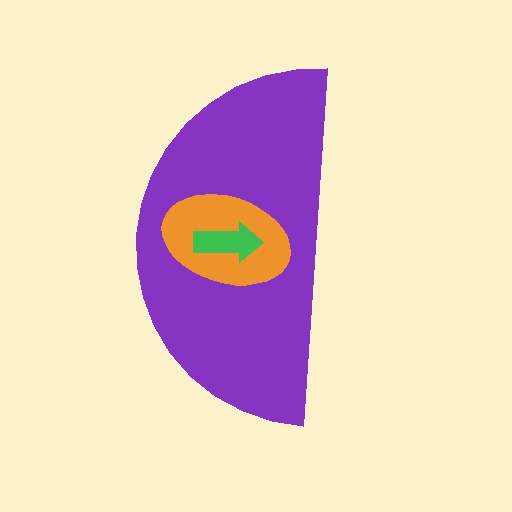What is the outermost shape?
The purple semicircle.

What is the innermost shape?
The green arrow.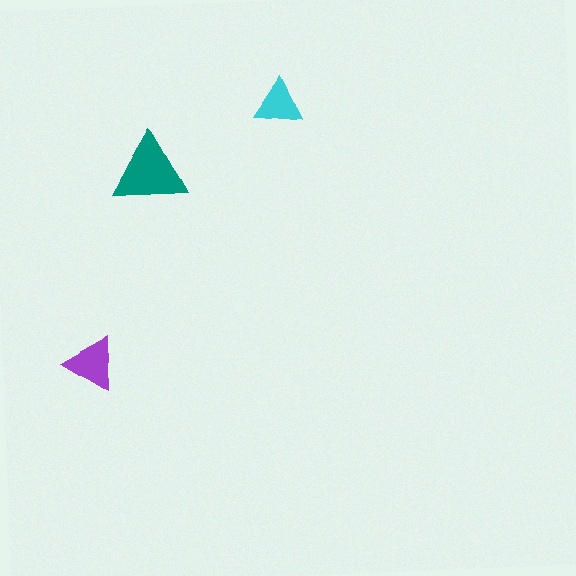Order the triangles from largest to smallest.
the teal one, the purple one, the cyan one.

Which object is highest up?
The cyan triangle is topmost.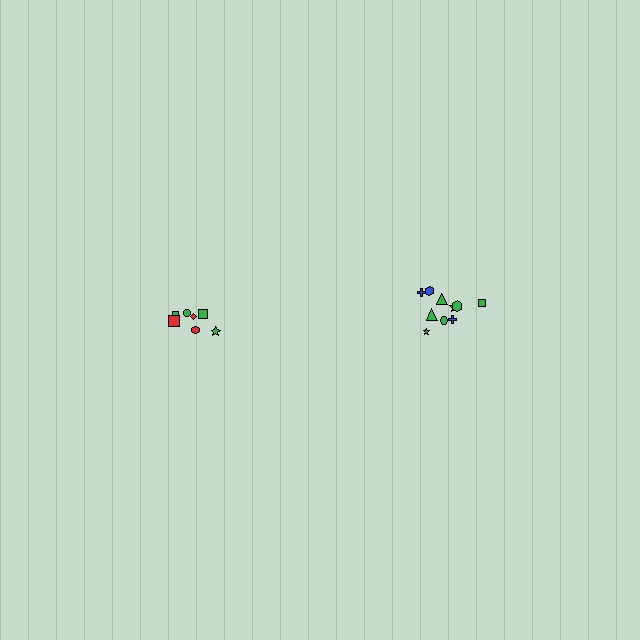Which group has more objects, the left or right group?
The right group.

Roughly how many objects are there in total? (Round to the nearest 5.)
Roughly 15 objects in total.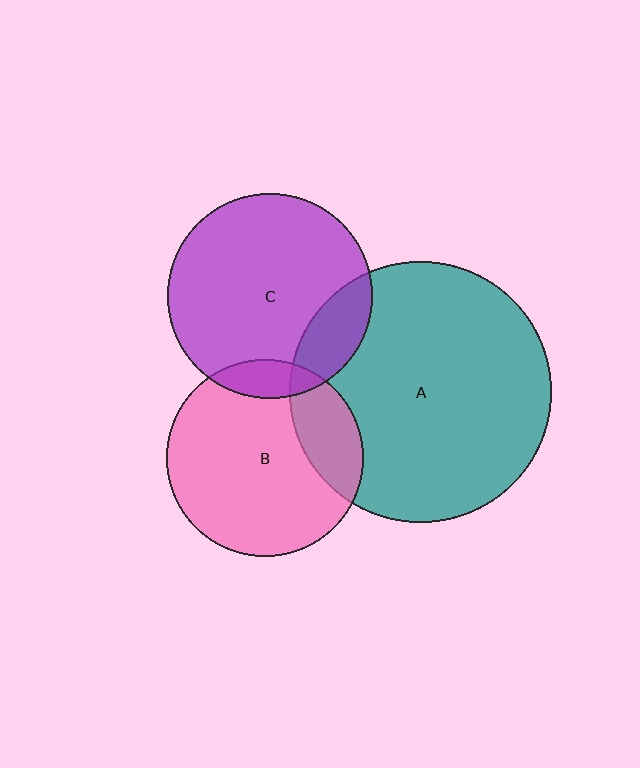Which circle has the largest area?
Circle A (teal).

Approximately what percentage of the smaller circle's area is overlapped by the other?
Approximately 20%.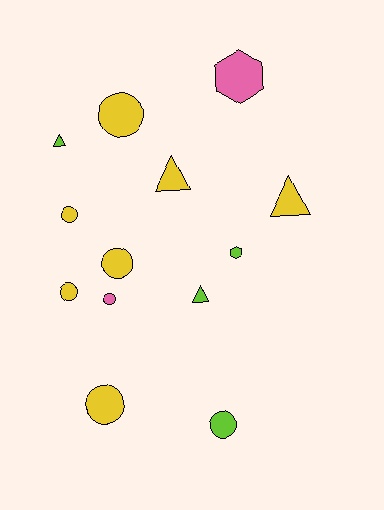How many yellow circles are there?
There are 5 yellow circles.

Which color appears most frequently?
Yellow, with 7 objects.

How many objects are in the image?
There are 13 objects.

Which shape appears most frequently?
Circle, with 7 objects.